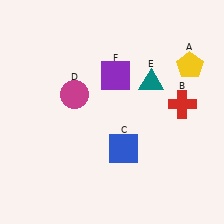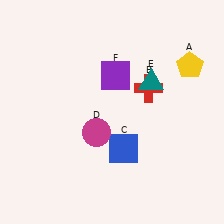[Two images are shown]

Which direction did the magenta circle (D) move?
The magenta circle (D) moved down.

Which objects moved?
The objects that moved are: the red cross (B), the magenta circle (D).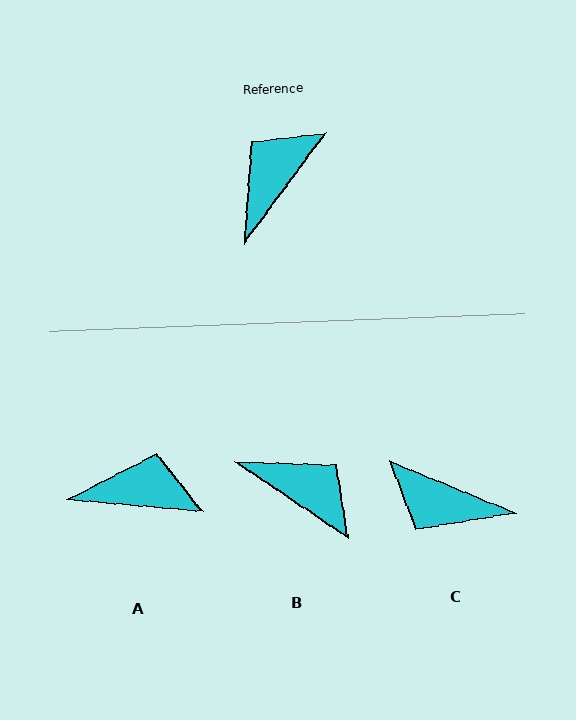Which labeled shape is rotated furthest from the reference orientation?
C, about 104 degrees away.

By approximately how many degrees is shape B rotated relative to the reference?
Approximately 87 degrees clockwise.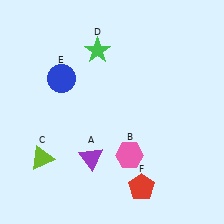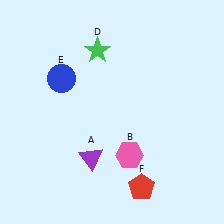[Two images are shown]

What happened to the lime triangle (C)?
The lime triangle (C) was removed in Image 2. It was in the bottom-left area of Image 1.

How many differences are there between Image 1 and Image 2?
There is 1 difference between the two images.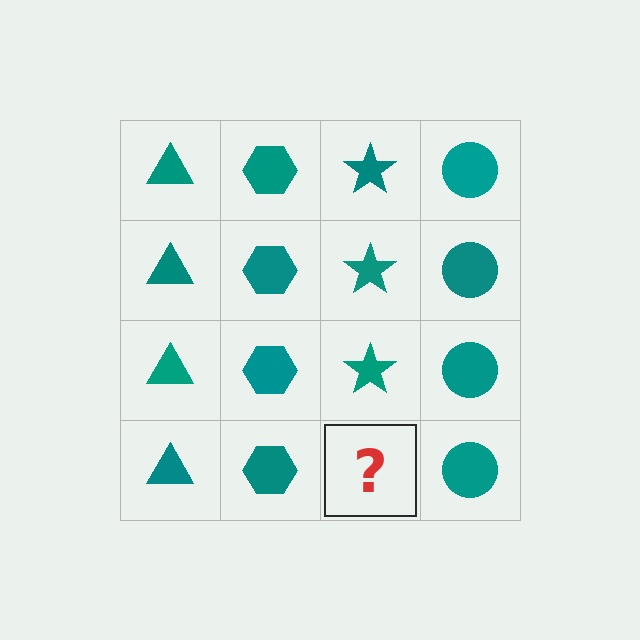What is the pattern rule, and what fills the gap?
The rule is that each column has a consistent shape. The gap should be filled with a teal star.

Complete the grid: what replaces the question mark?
The question mark should be replaced with a teal star.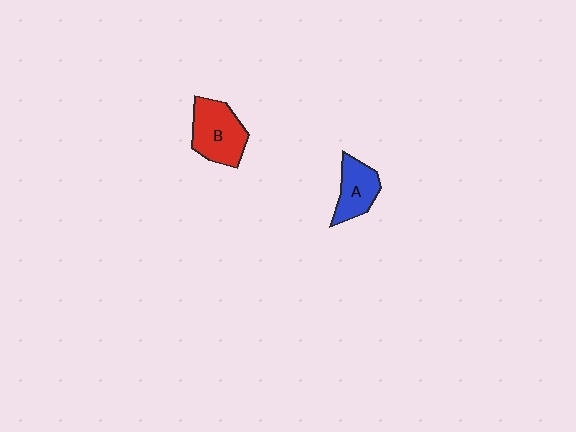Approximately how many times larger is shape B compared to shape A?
Approximately 1.4 times.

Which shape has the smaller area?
Shape A (blue).